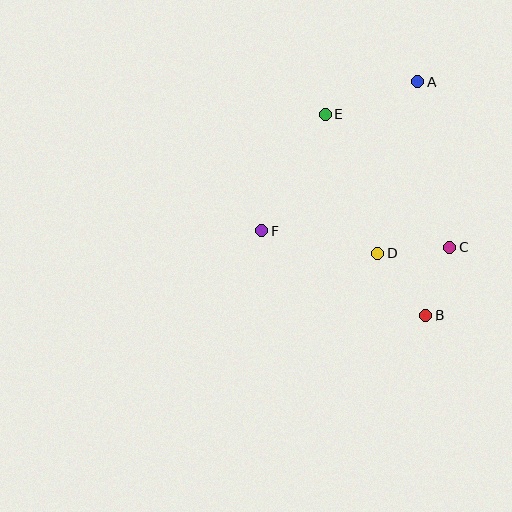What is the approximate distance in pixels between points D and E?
The distance between D and E is approximately 149 pixels.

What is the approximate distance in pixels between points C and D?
The distance between C and D is approximately 72 pixels.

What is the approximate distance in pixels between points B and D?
The distance between B and D is approximately 78 pixels.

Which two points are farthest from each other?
Points A and B are farthest from each other.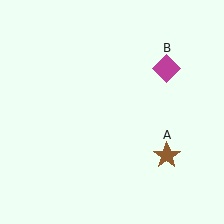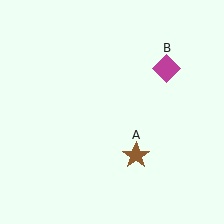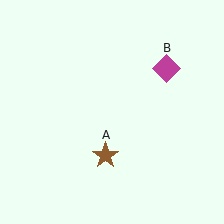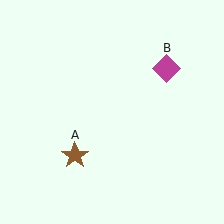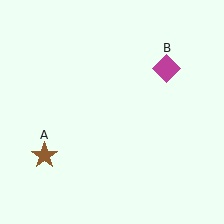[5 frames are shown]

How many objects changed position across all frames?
1 object changed position: brown star (object A).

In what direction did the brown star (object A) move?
The brown star (object A) moved left.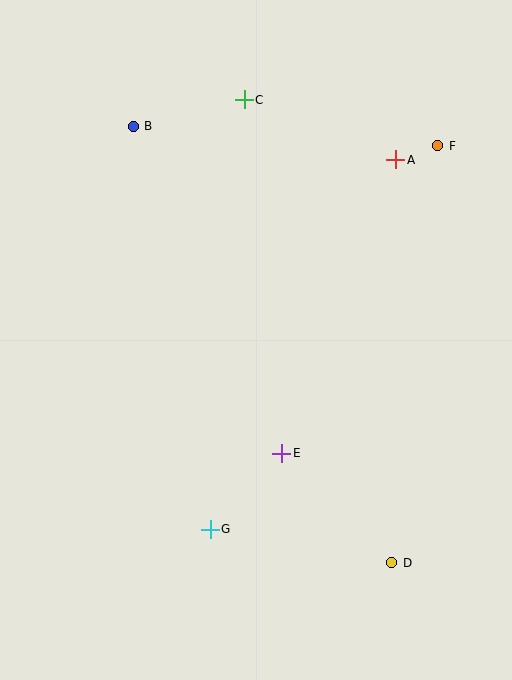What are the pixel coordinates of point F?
Point F is at (438, 146).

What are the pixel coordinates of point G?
Point G is at (210, 529).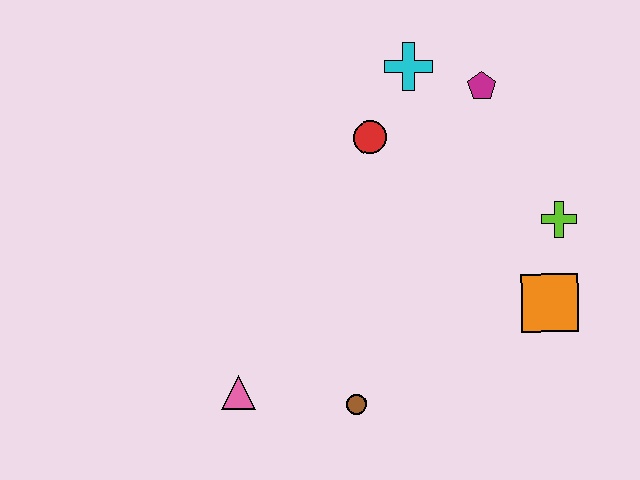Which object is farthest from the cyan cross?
The pink triangle is farthest from the cyan cross.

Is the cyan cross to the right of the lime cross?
No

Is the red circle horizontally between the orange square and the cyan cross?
No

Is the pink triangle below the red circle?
Yes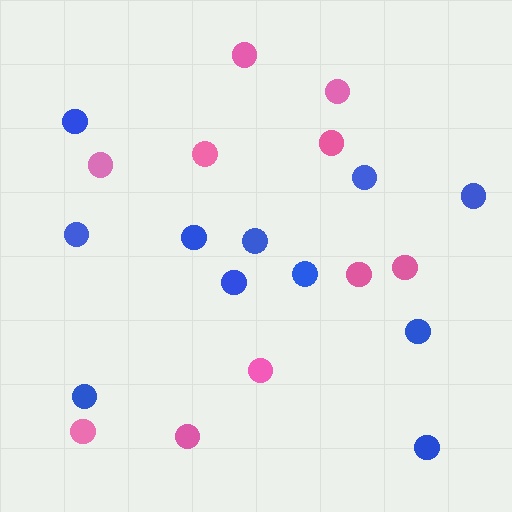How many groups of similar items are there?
There are 2 groups: one group of blue circles (11) and one group of pink circles (10).